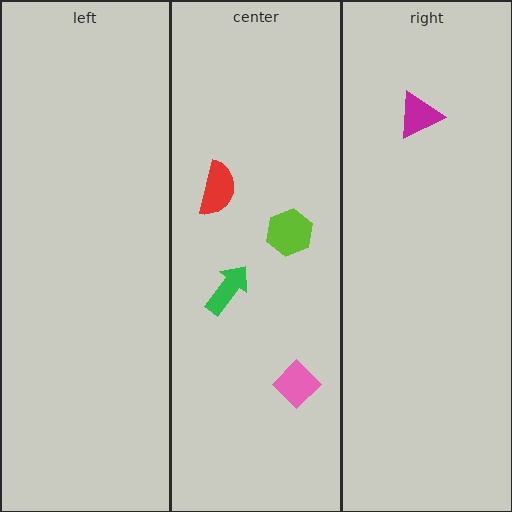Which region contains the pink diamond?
The center region.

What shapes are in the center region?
The red semicircle, the pink diamond, the green arrow, the lime hexagon.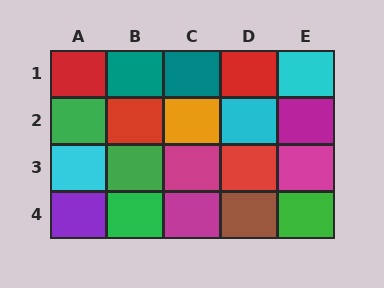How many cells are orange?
1 cell is orange.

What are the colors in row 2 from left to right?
Green, red, orange, cyan, magenta.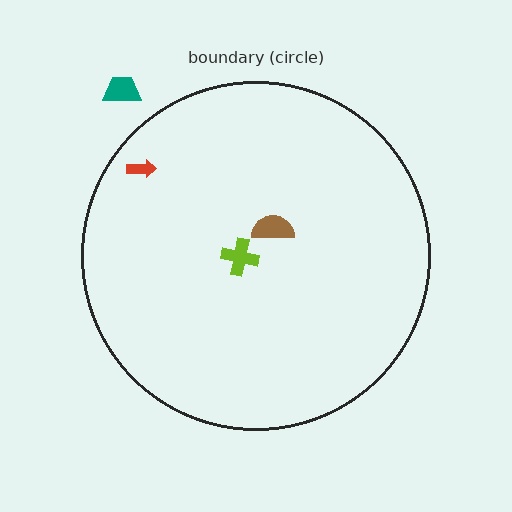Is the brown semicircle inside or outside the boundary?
Inside.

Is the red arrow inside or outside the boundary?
Inside.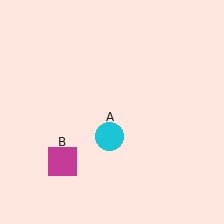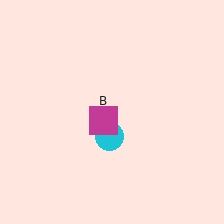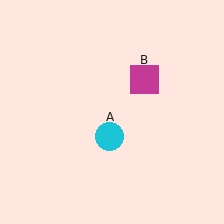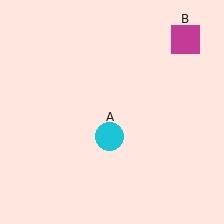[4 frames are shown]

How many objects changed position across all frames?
1 object changed position: magenta square (object B).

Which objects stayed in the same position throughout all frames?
Cyan circle (object A) remained stationary.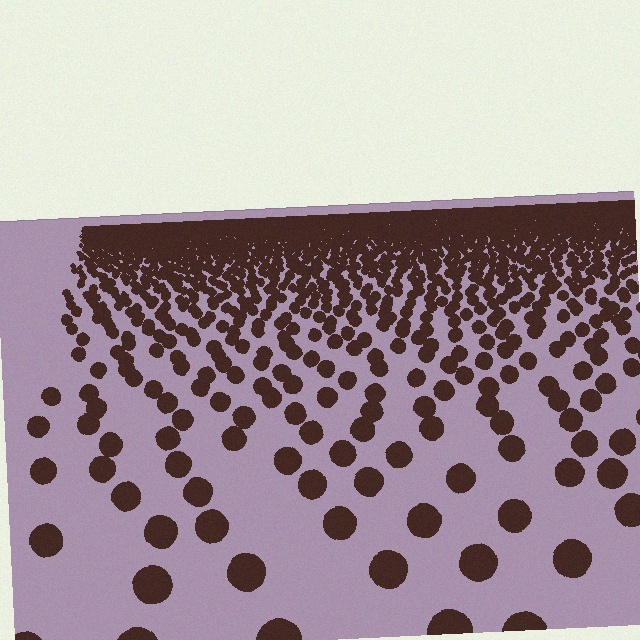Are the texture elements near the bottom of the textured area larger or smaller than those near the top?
Larger. Near the bottom, elements are closer to the viewer and appear at a bigger on-screen size.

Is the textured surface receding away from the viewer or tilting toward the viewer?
The surface is receding away from the viewer. Texture elements get smaller and denser toward the top.